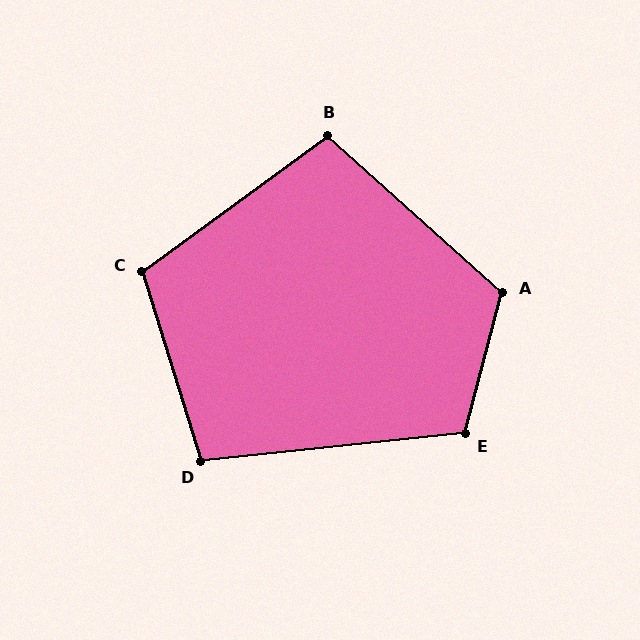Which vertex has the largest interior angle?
A, at approximately 117 degrees.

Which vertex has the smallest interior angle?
D, at approximately 101 degrees.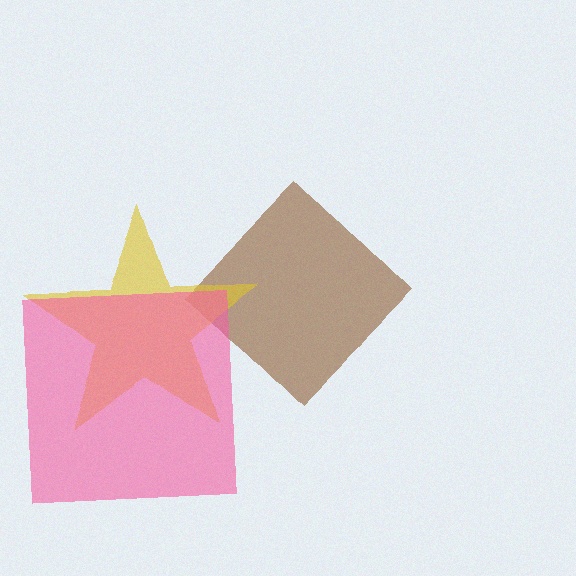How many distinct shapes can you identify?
There are 3 distinct shapes: a brown diamond, a yellow star, a pink square.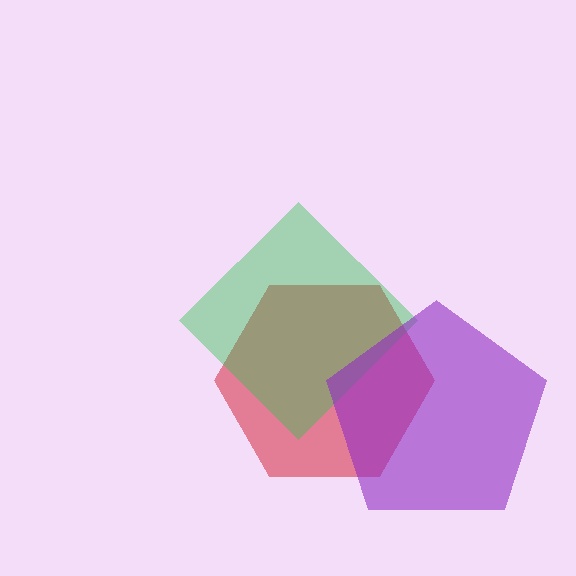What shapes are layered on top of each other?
The layered shapes are: a red hexagon, a green diamond, a purple pentagon.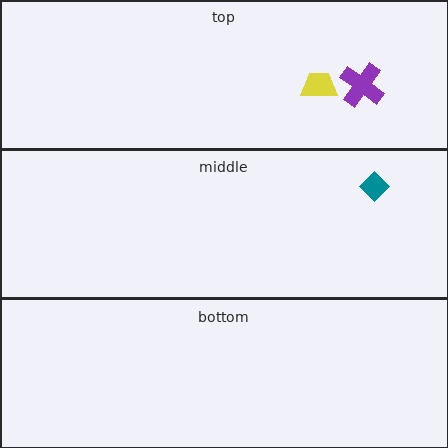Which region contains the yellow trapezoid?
The top region.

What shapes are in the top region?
The yellow trapezoid, the purple cross.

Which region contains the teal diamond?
The middle region.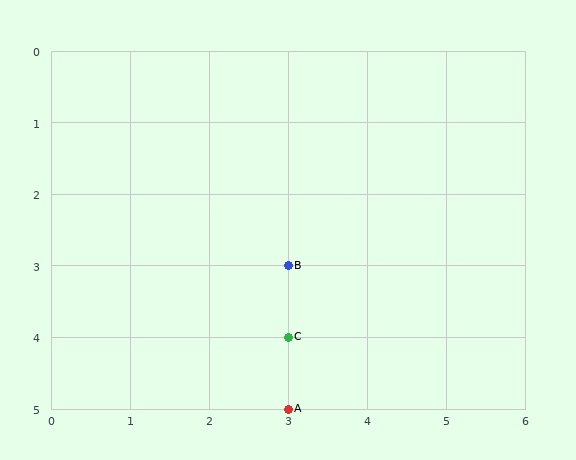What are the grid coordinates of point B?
Point B is at grid coordinates (3, 3).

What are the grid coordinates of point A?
Point A is at grid coordinates (3, 5).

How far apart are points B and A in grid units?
Points B and A are 2 rows apart.